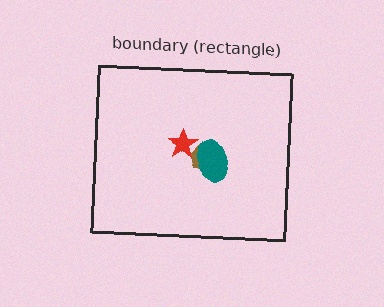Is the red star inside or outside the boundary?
Inside.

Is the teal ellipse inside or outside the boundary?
Inside.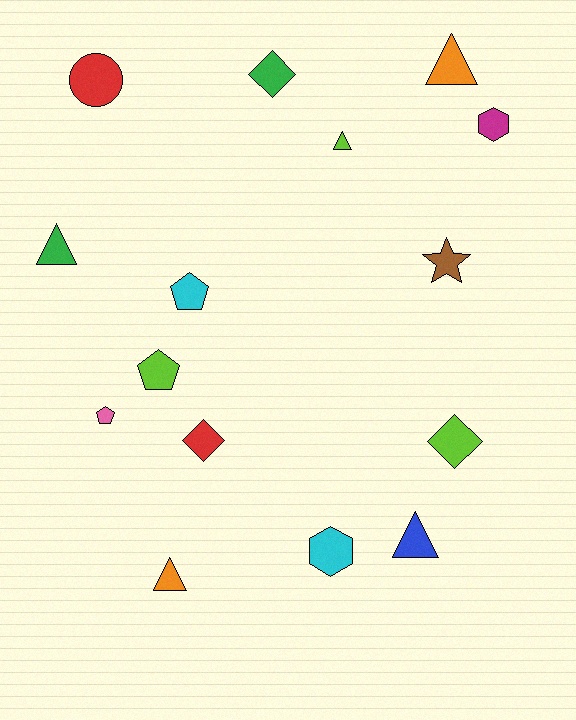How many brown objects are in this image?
There is 1 brown object.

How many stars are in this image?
There is 1 star.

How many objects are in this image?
There are 15 objects.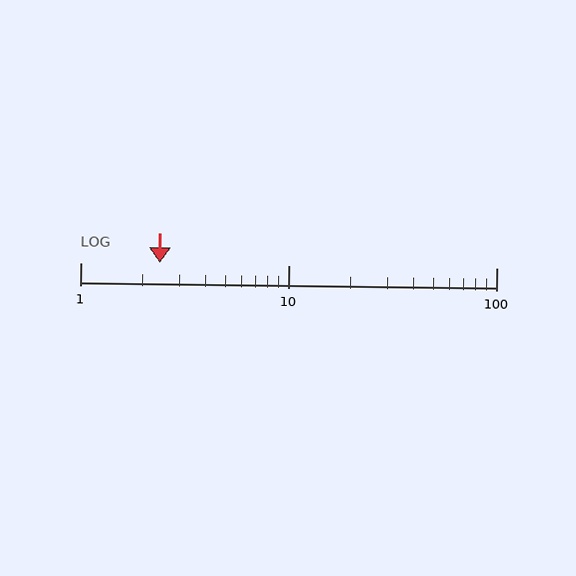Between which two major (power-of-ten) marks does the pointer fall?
The pointer is between 1 and 10.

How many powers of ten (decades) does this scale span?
The scale spans 2 decades, from 1 to 100.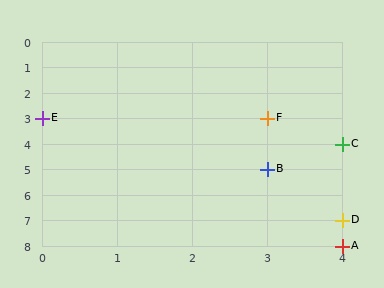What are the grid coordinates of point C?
Point C is at grid coordinates (4, 4).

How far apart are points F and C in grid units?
Points F and C are 1 column and 1 row apart (about 1.4 grid units diagonally).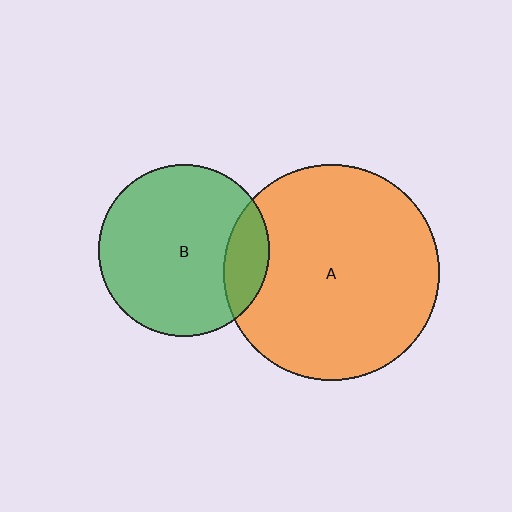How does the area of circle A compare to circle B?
Approximately 1.6 times.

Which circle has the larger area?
Circle A (orange).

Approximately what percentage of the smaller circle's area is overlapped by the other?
Approximately 15%.